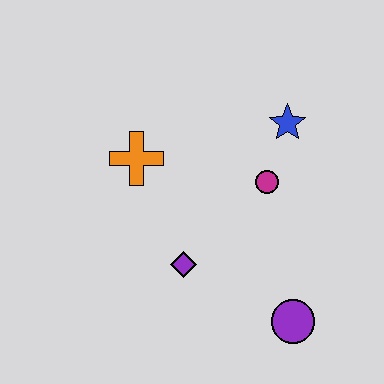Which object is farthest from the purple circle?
The orange cross is farthest from the purple circle.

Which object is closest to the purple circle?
The purple diamond is closest to the purple circle.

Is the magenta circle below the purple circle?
No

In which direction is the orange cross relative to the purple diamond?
The orange cross is above the purple diamond.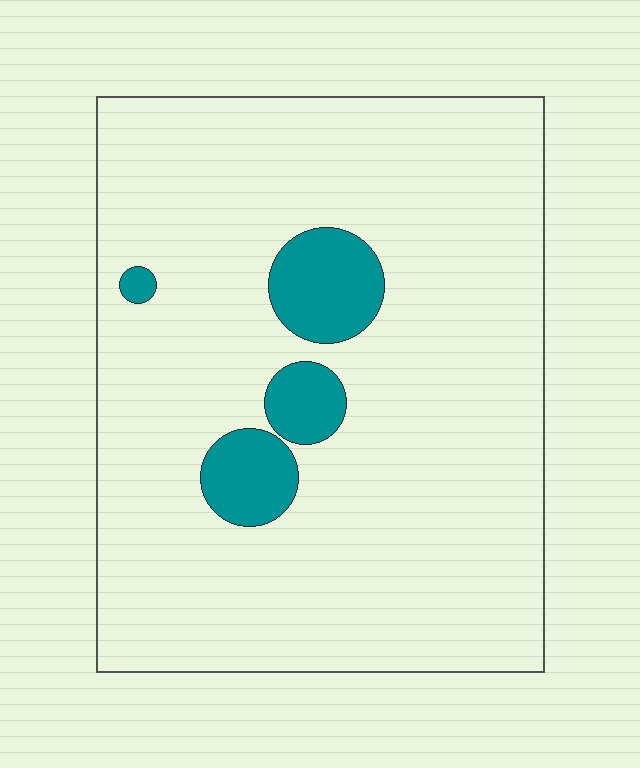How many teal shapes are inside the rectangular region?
4.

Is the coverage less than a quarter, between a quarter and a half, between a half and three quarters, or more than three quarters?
Less than a quarter.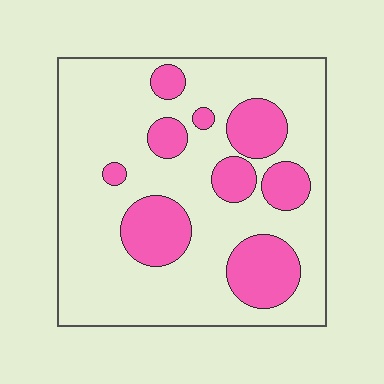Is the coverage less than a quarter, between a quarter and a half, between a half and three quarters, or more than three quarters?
Between a quarter and a half.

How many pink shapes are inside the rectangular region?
9.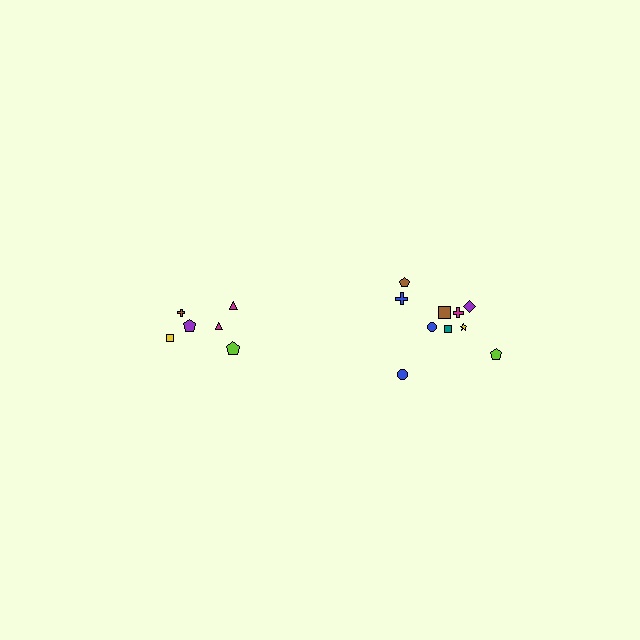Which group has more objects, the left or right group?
The right group.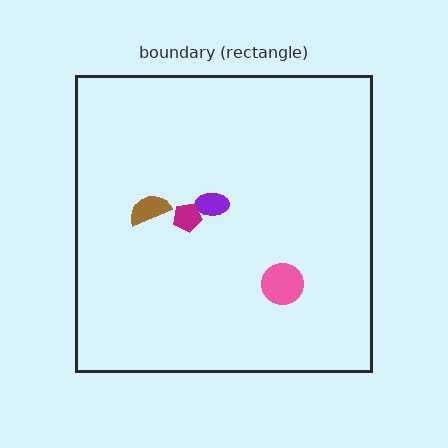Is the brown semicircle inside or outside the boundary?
Inside.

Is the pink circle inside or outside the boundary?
Inside.